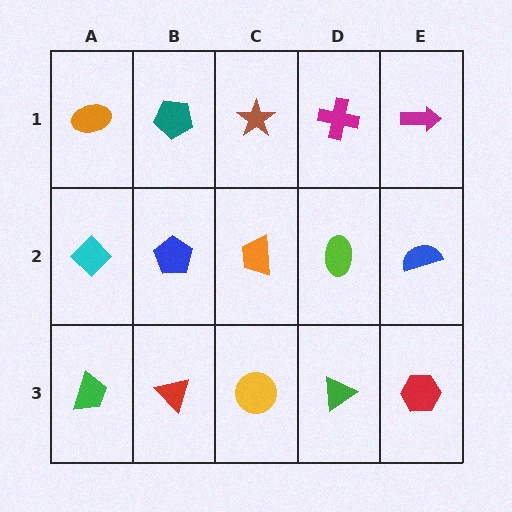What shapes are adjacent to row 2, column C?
A brown star (row 1, column C), a yellow circle (row 3, column C), a blue pentagon (row 2, column B), a lime ellipse (row 2, column D).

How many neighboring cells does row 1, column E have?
2.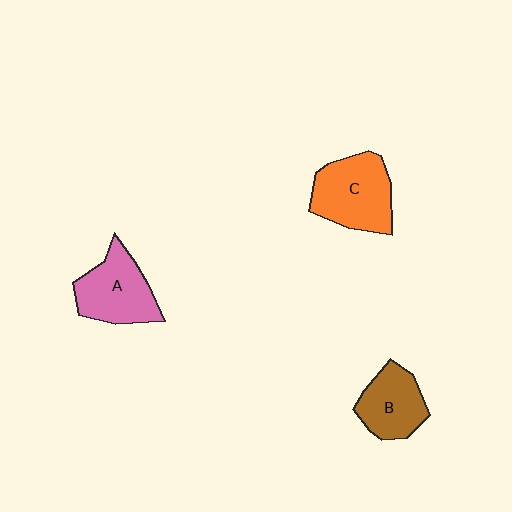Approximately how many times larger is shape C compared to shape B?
Approximately 1.3 times.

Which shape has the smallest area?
Shape B (brown).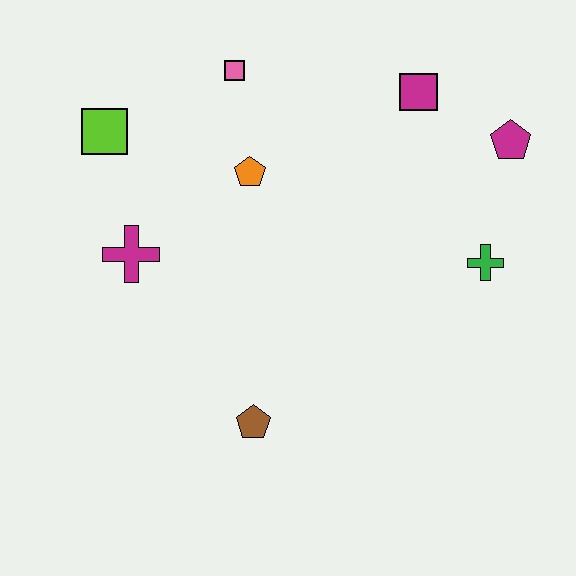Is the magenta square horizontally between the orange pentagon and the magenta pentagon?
Yes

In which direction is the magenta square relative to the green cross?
The magenta square is above the green cross.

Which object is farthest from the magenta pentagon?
The lime square is farthest from the magenta pentagon.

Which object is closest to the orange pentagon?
The pink square is closest to the orange pentagon.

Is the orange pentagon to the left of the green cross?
Yes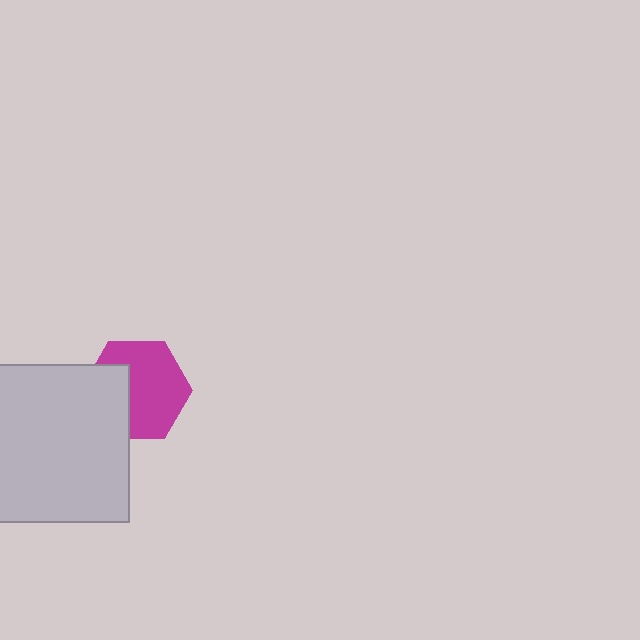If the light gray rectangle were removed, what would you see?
You would see the complete magenta hexagon.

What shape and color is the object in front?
The object in front is a light gray rectangle.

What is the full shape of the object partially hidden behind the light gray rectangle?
The partially hidden object is a magenta hexagon.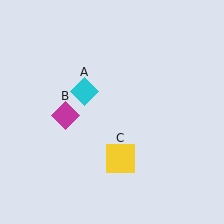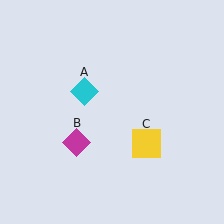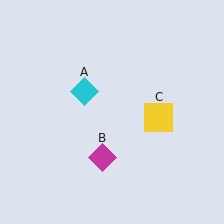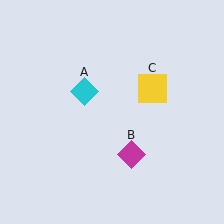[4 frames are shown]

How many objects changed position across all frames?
2 objects changed position: magenta diamond (object B), yellow square (object C).